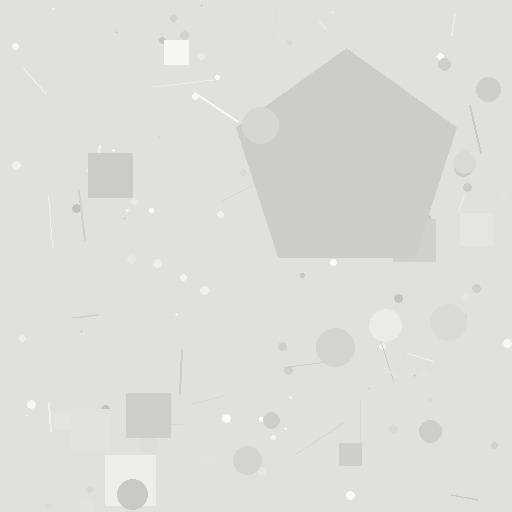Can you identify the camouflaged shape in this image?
The camouflaged shape is a pentagon.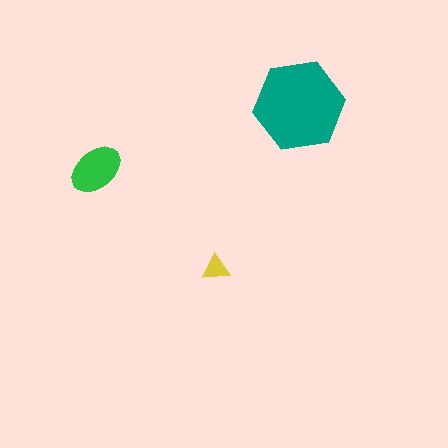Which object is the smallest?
The yellow triangle.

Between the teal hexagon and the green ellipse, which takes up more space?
The teal hexagon.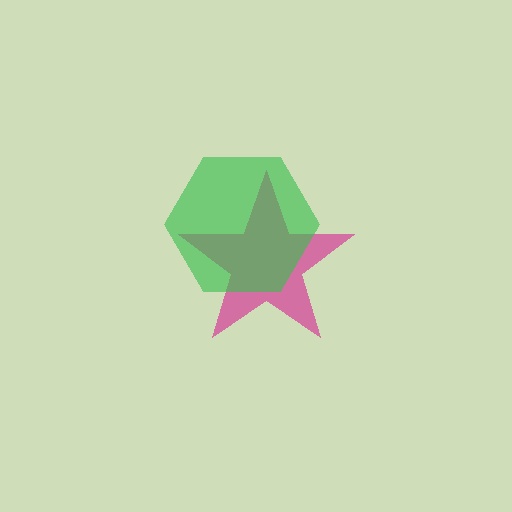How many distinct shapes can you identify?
There are 2 distinct shapes: a magenta star, a green hexagon.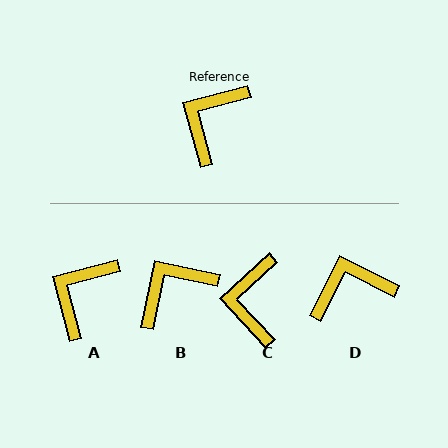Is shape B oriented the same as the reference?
No, it is off by about 26 degrees.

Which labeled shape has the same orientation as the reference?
A.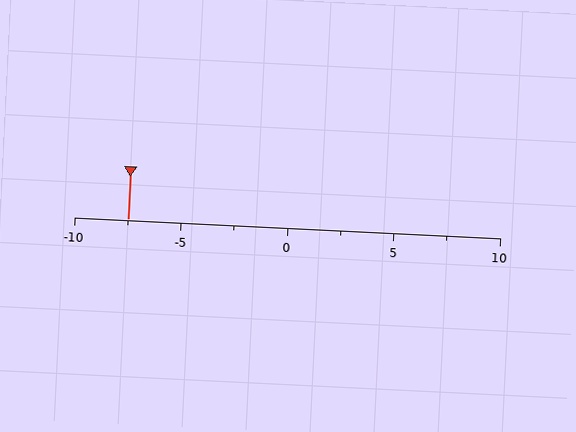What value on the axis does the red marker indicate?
The marker indicates approximately -7.5.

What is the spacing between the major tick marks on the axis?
The major ticks are spaced 5 apart.